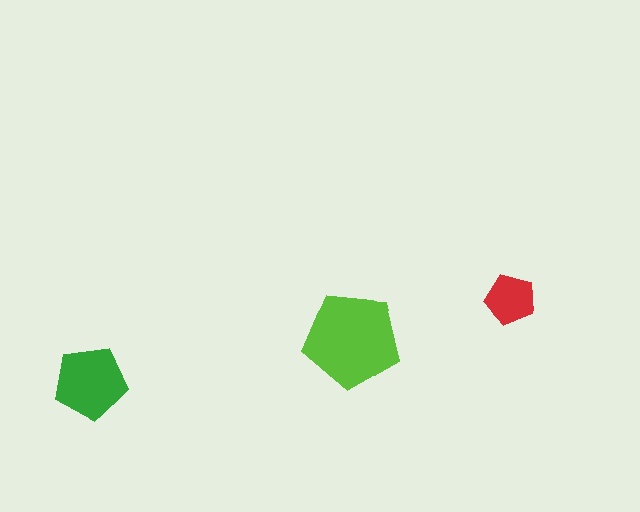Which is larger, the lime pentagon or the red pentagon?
The lime one.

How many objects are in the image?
There are 3 objects in the image.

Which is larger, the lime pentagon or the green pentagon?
The lime one.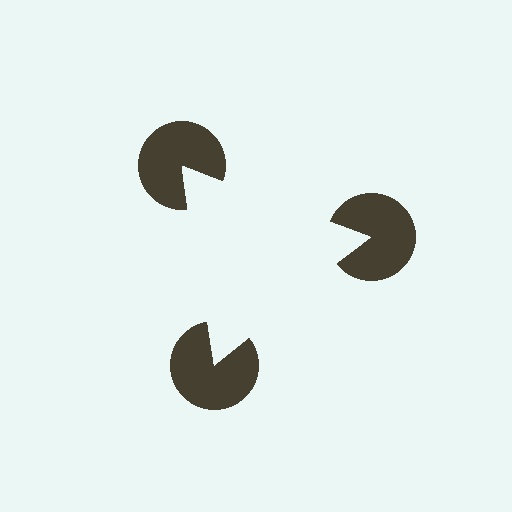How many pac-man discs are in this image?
There are 3 — one at each vertex of the illusory triangle.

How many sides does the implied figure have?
3 sides.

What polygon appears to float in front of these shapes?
An illusory triangle — its edges are inferred from the aligned wedge cuts in the pac-man discs, not physically drawn.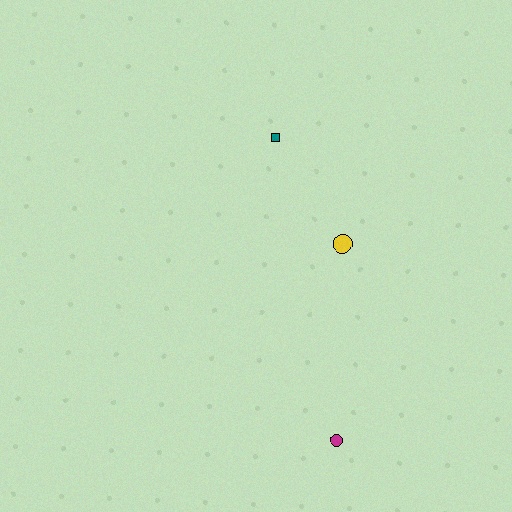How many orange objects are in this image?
There are no orange objects.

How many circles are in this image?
There are 2 circles.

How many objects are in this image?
There are 3 objects.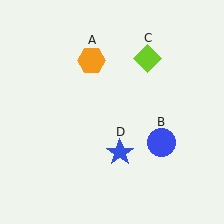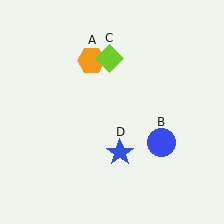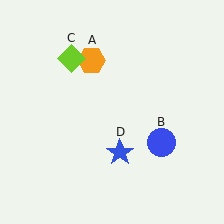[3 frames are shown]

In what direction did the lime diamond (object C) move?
The lime diamond (object C) moved left.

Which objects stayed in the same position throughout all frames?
Orange hexagon (object A) and blue circle (object B) and blue star (object D) remained stationary.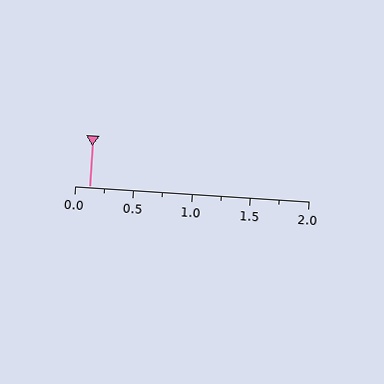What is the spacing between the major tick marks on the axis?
The major ticks are spaced 0.5 apart.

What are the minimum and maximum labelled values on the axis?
The axis runs from 0.0 to 2.0.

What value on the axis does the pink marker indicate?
The marker indicates approximately 0.12.